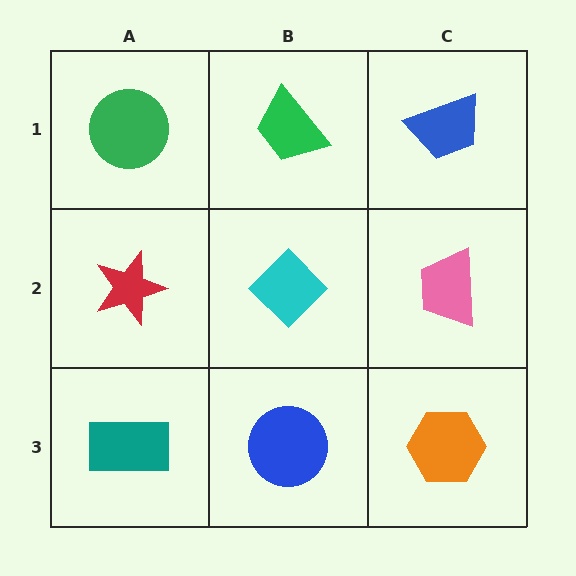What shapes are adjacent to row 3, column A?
A red star (row 2, column A), a blue circle (row 3, column B).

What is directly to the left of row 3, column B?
A teal rectangle.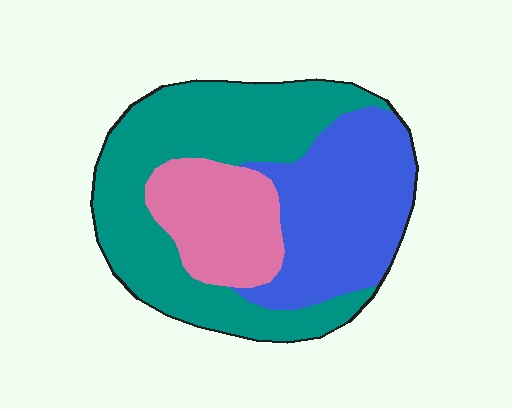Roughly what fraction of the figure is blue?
Blue takes up between a quarter and a half of the figure.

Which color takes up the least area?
Pink, at roughly 20%.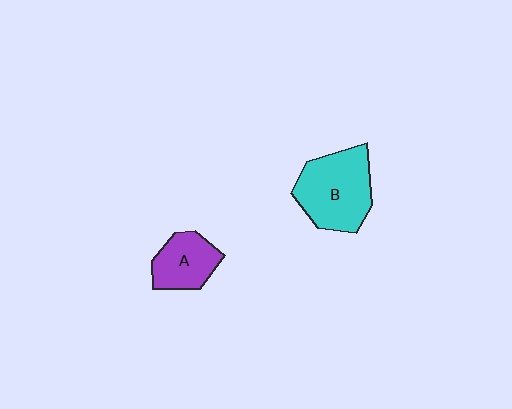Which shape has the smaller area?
Shape A (purple).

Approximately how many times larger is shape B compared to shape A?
Approximately 1.7 times.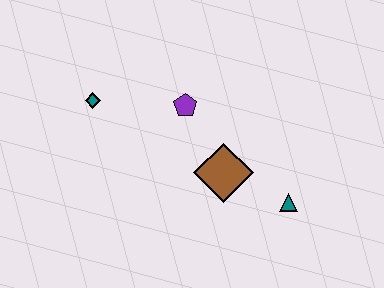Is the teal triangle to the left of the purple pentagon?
No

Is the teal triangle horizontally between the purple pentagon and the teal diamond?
No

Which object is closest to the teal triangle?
The brown diamond is closest to the teal triangle.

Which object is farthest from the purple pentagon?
The teal triangle is farthest from the purple pentagon.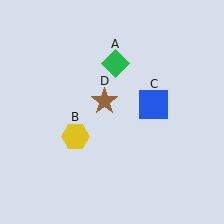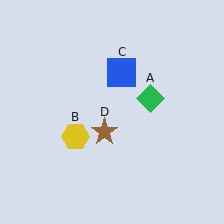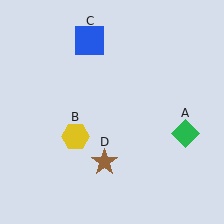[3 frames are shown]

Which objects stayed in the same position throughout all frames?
Yellow hexagon (object B) remained stationary.